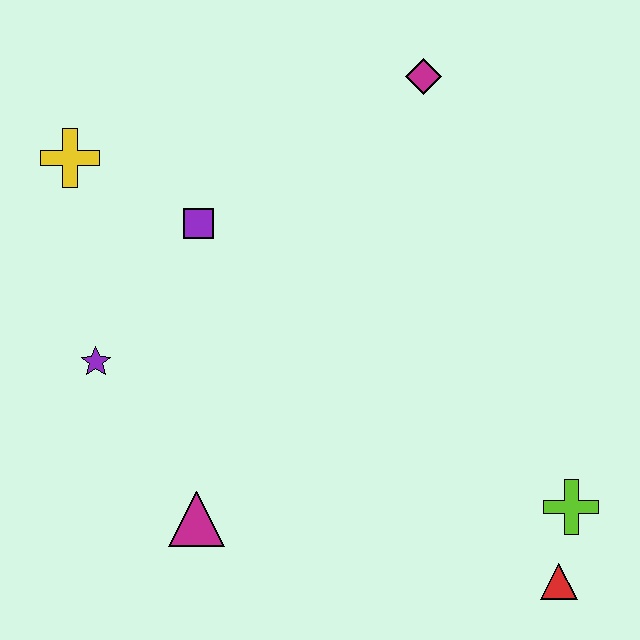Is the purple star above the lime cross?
Yes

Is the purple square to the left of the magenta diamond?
Yes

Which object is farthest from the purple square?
The red triangle is farthest from the purple square.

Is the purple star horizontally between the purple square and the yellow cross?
Yes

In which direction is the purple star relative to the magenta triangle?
The purple star is above the magenta triangle.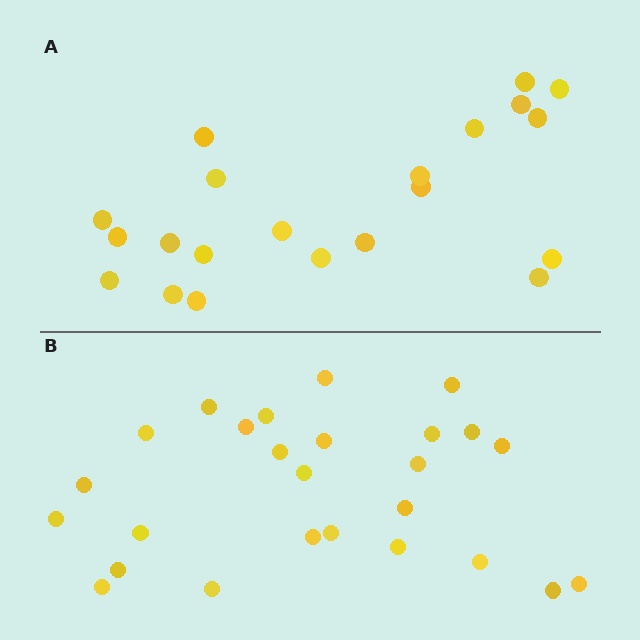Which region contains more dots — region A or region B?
Region B (the bottom region) has more dots.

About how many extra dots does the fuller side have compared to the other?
Region B has about 5 more dots than region A.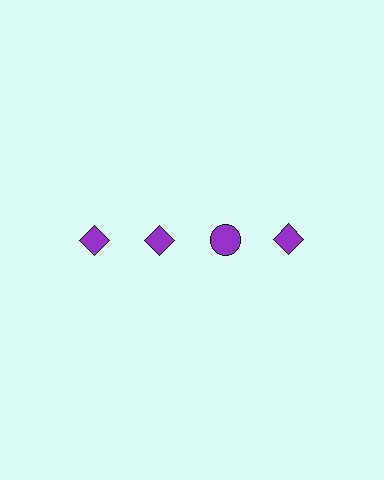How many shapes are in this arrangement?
There are 4 shapes arranged in a grid pattern.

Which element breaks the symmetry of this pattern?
The purple circle in the top row, center column breaks the symmetry. All other shapes are purple diamonds.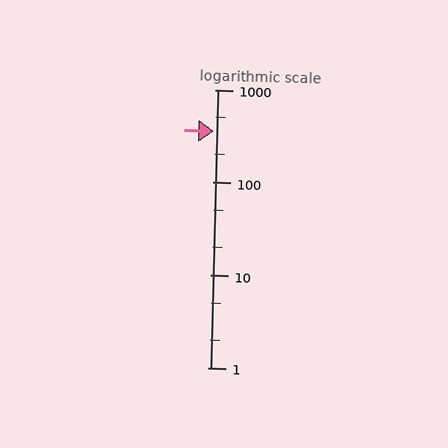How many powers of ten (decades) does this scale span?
The scale spans 3 decades, from 1 to 1000.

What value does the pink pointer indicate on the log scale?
The pointer indicates approximately 360.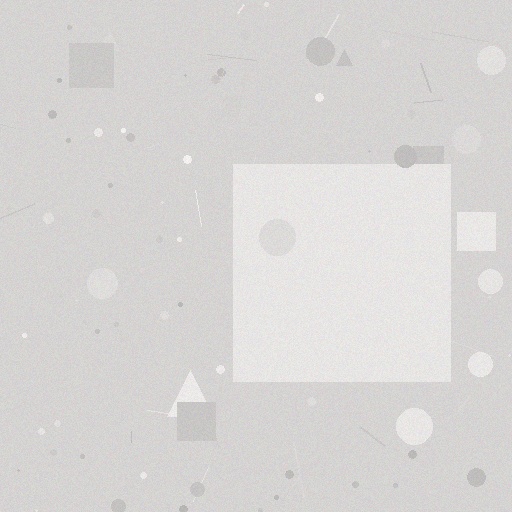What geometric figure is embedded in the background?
A square is embedded in the background.